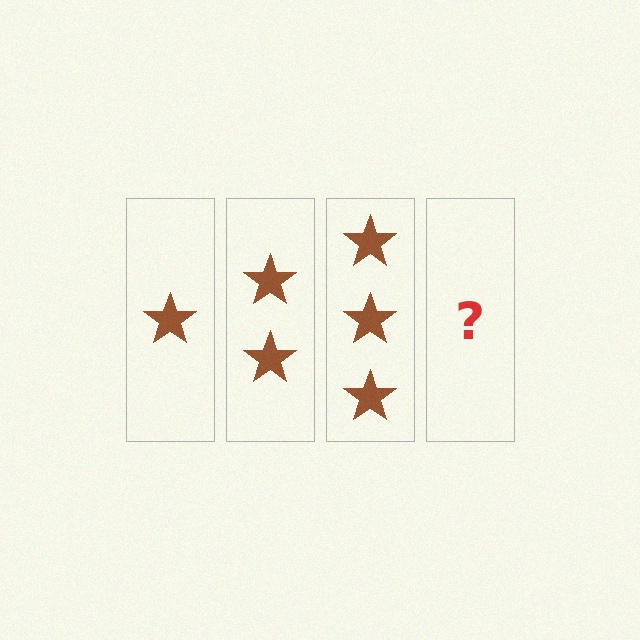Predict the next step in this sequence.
The next step is 4 stars.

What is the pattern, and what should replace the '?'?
The pattern is that each step adds one more star. The '?' should be 4 stars.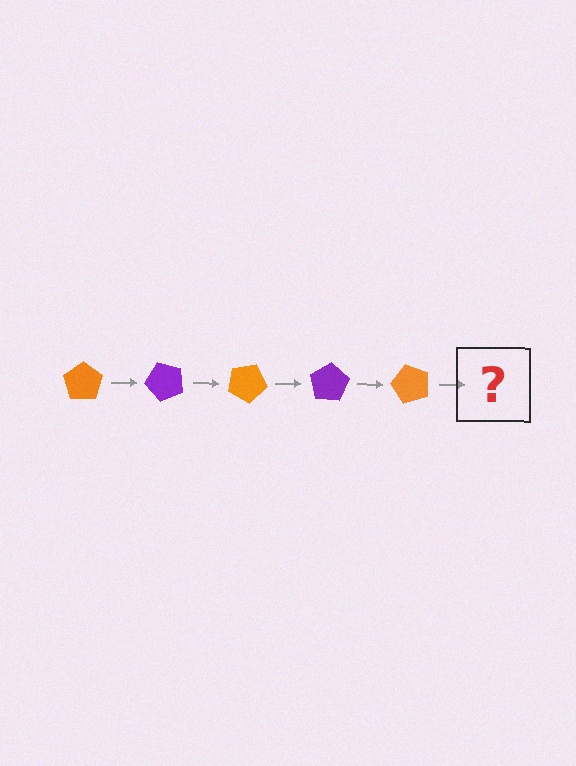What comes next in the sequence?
The next element should be a purple pentagon, rotated 250 degrees from the start.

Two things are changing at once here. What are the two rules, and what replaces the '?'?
The two rules are that it rotates 50 degrees each step and the color cycles through orange and purple. The '?' should be a purple pentagon, rotated 250 degrees from the start.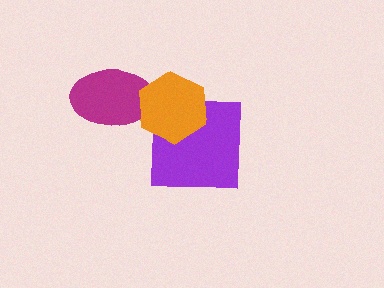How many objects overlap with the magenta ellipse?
1 object overlaps with the magenta ellipse.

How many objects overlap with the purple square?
1 object overlaps with the purple square.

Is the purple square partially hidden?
Yes, it is partially covered by another shape.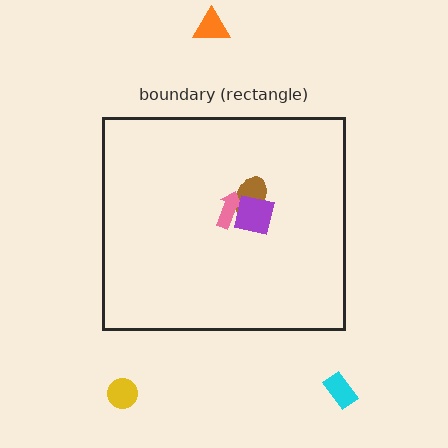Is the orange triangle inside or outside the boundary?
Outside.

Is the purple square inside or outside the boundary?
Inside.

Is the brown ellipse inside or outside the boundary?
Inside.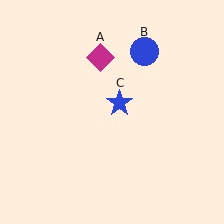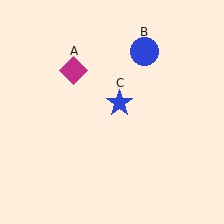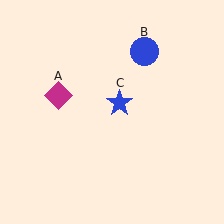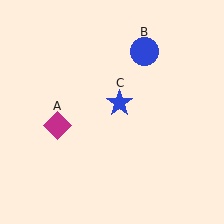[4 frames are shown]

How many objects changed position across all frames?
1 object changed position: magenta diamond (object A).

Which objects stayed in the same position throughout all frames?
Blue circle (object B) and blue star (object C) remained stationary.